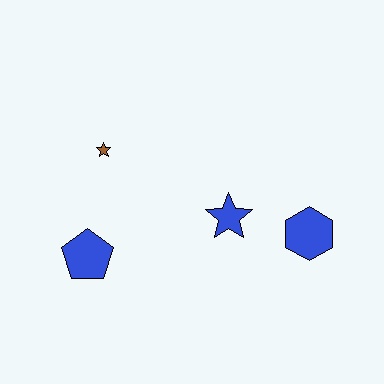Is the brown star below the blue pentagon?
No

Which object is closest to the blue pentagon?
The brown star is closest to the blue pentagon.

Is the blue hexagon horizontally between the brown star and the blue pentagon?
No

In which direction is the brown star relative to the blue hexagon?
The brown star is to the left of the blue hexagon.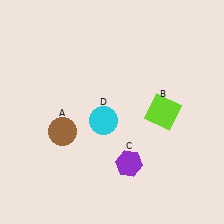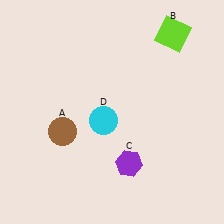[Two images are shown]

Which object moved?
The lime square (B) moved up.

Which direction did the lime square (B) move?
The lime square (B) moved up.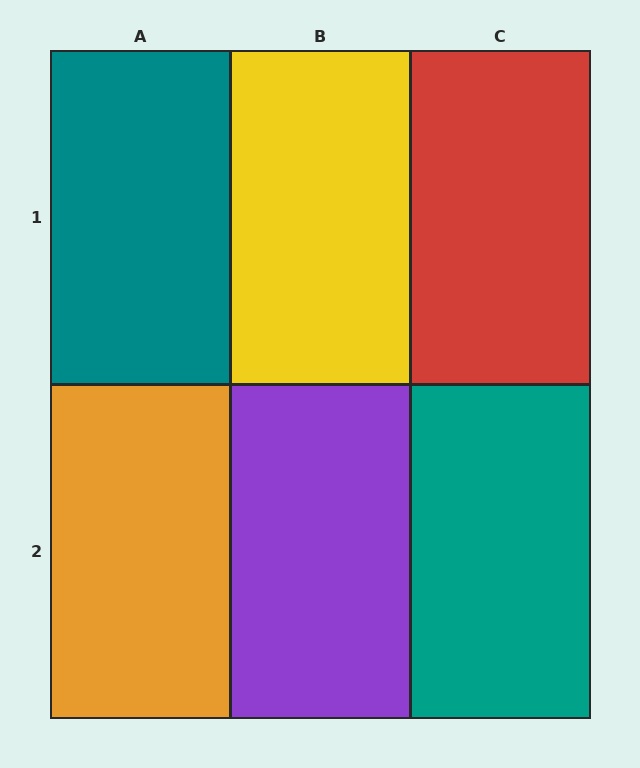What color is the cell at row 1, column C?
Red.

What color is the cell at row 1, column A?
Teal.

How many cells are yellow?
1 cell is yellow.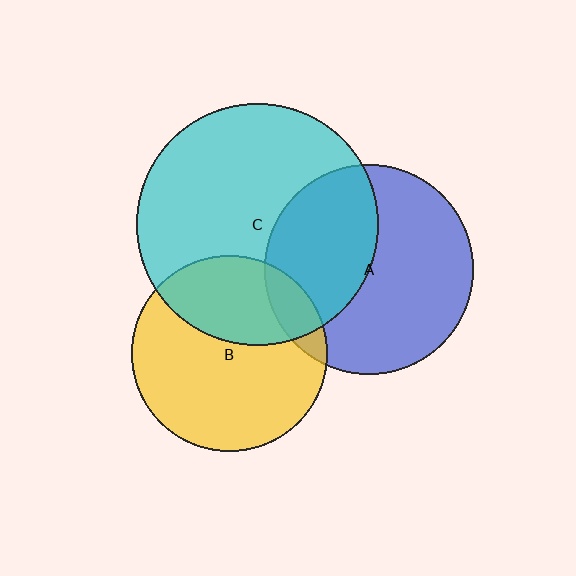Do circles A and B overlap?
Yes.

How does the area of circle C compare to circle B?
Approximately 1.5 times.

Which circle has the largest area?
Circle C (cyan).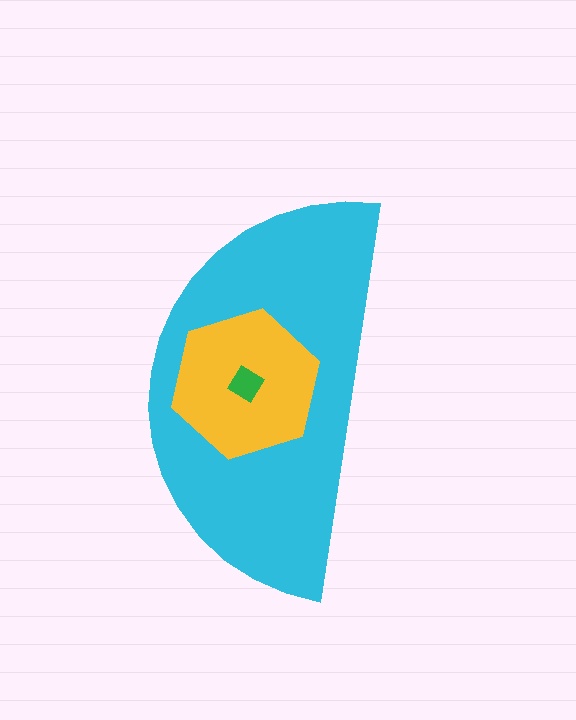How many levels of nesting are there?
3.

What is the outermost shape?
The cyan semicircle.